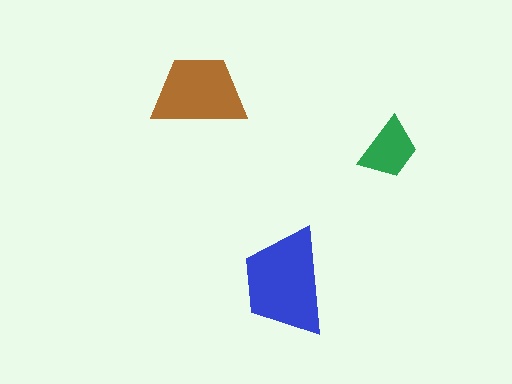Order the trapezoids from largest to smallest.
the blue one, the brown one, the green one.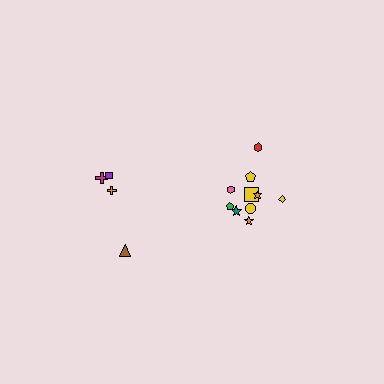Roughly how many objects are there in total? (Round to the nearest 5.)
Roughly 15 objects in total.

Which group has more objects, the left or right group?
The right group.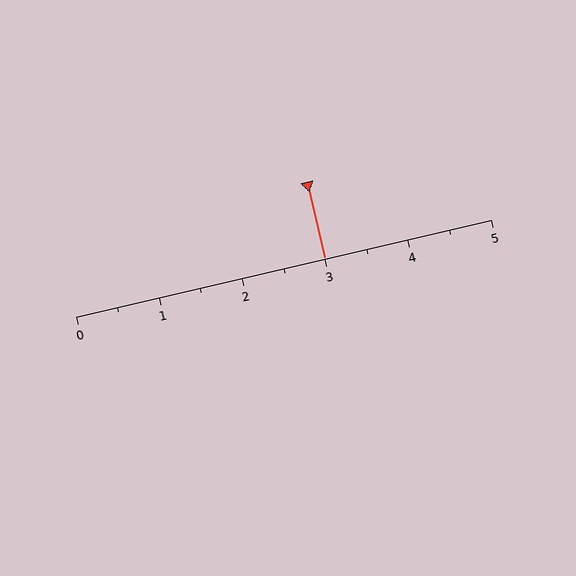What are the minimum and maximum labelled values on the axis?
The axis runs from 0 to 5.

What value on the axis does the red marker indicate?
The marker indicates approximately 3.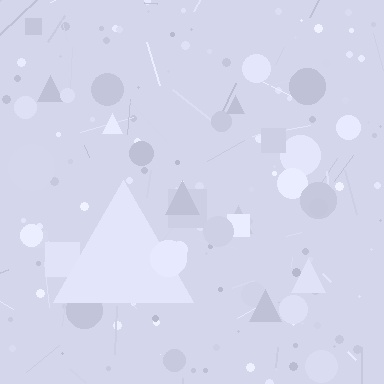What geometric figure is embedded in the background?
A triangle is embedded in the background.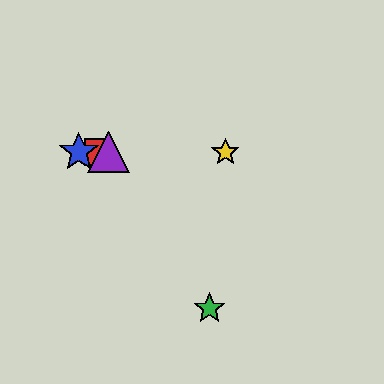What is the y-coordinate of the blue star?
The blue star is at y≈152.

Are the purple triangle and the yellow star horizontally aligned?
Yes, both are at y≈152.